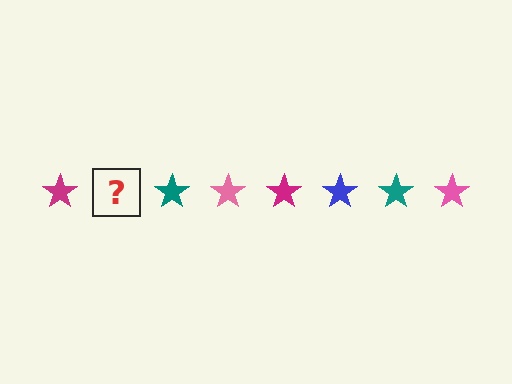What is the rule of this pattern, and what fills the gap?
The rule is that the pattern cycles through magenta, blue, teal, pink stars. The gap should be filled with a blue star.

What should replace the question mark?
The question mark should be replaced with a blue star.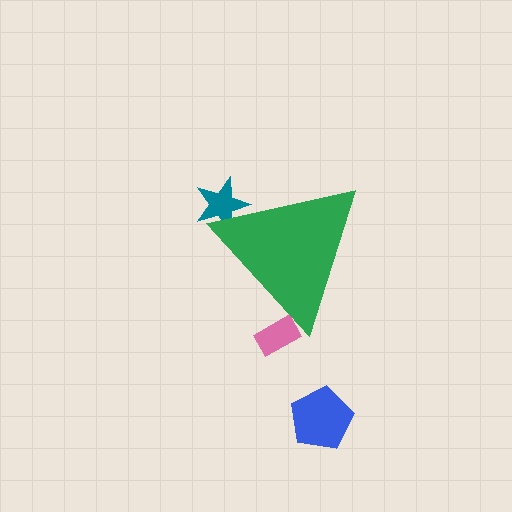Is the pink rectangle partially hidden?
Yes, the pink rectangle is partially hidden behind the green triangle.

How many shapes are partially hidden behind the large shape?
2 shapes are partially hidden.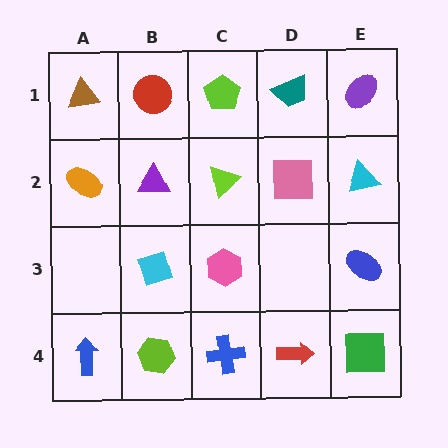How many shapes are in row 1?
5 shapes.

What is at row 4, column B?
A lime hexagon.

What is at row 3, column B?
A cyan diamond.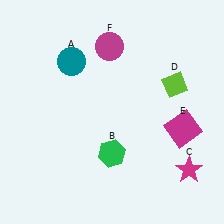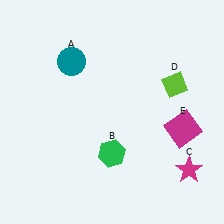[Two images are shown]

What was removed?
The magenta circle (F) was removed in Image 2.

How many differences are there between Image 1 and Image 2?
There is 1 difference between the two images.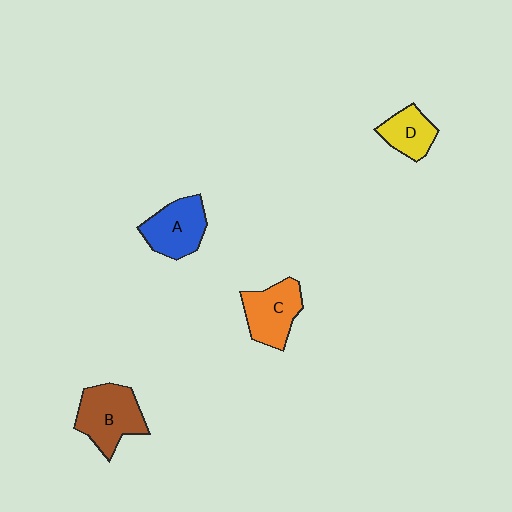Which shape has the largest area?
Shape B (brown).